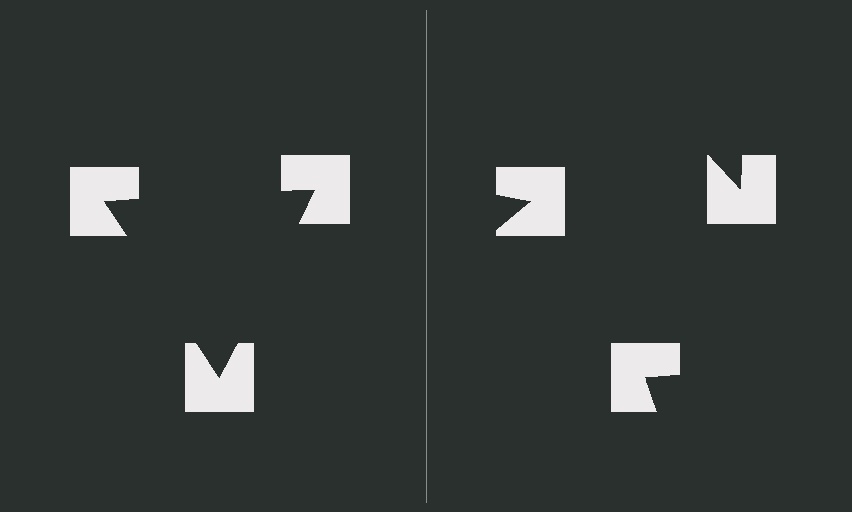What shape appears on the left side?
An illusory triangle.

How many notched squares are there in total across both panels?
6 — 3 on each side.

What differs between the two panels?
The notched squares are positioned identically on both sides; only the wedge orientations differ. On the left they align to a triangle; on the right they are misaligned.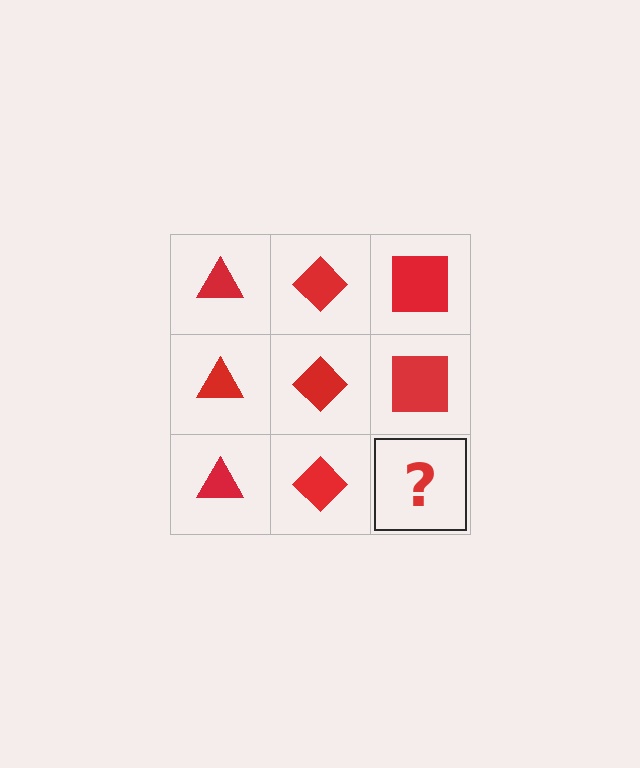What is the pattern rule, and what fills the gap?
The rule is that each column has a consistent shape. The gap should be filled with a red square.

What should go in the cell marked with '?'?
The missing cell should contain a red square.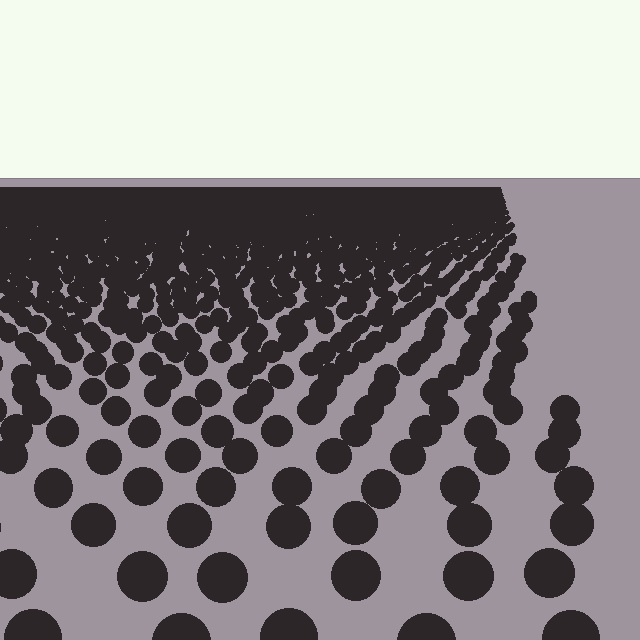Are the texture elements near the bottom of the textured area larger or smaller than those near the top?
Larger. Near the bottom, elements are closer to the viewer and appear at a bigger on-screen size.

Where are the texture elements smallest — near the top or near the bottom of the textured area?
Near the top.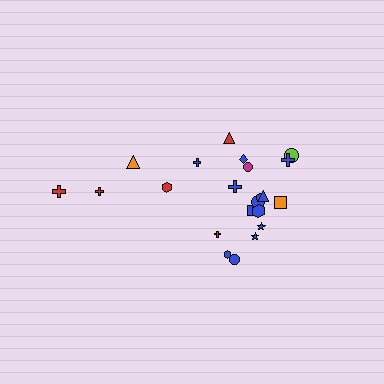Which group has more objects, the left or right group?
The right group.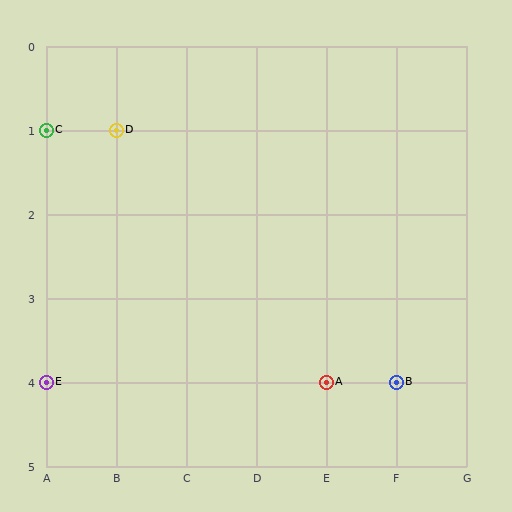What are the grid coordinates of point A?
Point A is at grid coordinates (E, 4).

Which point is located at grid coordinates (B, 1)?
Point D is at (B, 1).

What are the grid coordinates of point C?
Point C is at grid coordinates (A, 1).